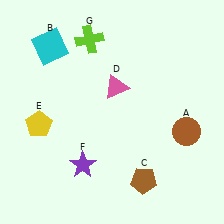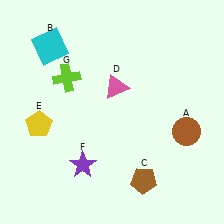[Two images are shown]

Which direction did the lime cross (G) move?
The lime cross (G) moved down.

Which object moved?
The lime cross (G) moved down.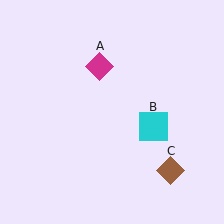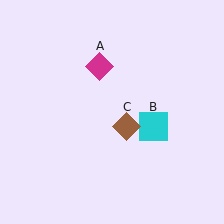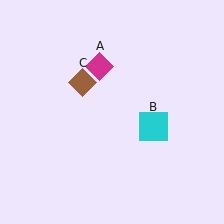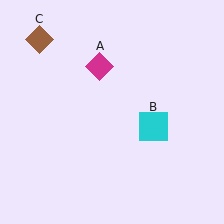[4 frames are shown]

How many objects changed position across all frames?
1 object changed position: brown diamond (object C).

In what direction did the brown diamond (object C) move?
The brown diamond (object C) moved up and to the left.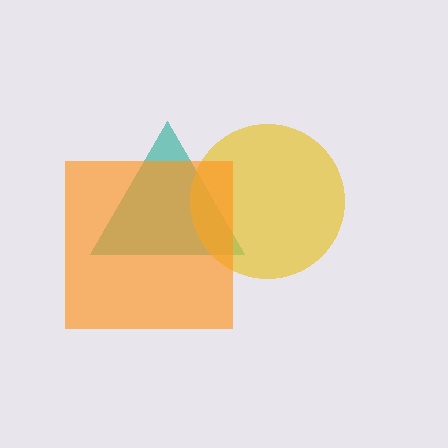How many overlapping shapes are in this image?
There are 3 overlapping shapes in the image.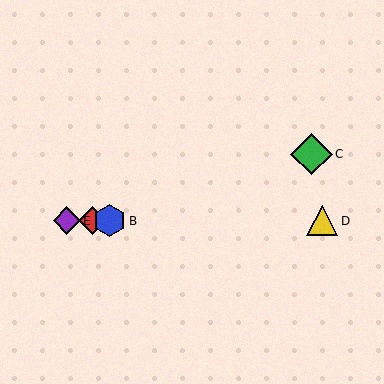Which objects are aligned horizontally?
Objects A, B, D, E are aligned horizontally.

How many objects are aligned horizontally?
4 objects (A, B, D, E) are aligned horizontally.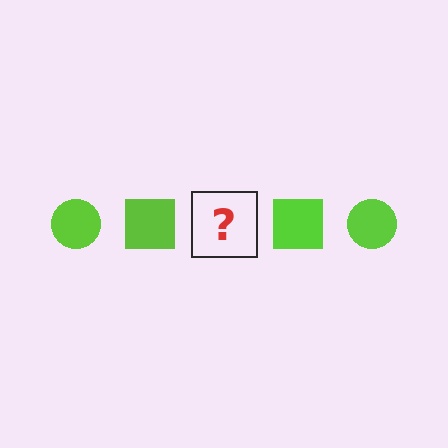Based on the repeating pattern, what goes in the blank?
The blank should be a lime circle.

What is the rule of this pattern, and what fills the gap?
The rule is that the pattern cycles through circle, square shapes in lime. The gap should be filled with a lime circle.